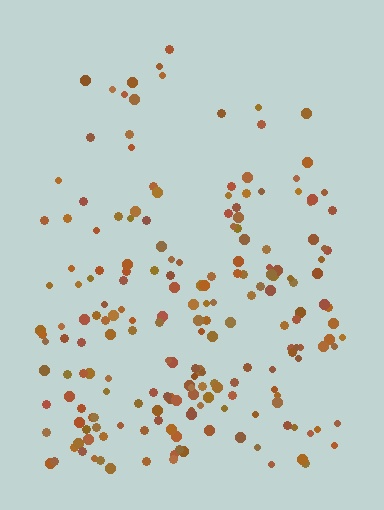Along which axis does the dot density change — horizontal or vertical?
Vertical.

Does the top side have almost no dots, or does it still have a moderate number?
Still a moderate number, just noticeably fewer than the bottom.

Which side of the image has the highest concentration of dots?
The bottom.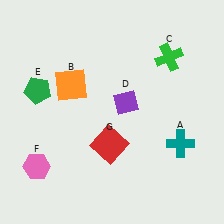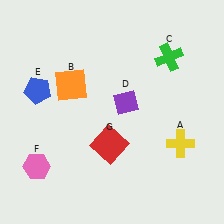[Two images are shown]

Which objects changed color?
A changed from teal to yellow. E changed from green to blue.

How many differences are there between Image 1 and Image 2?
There are 2 differences between the two images.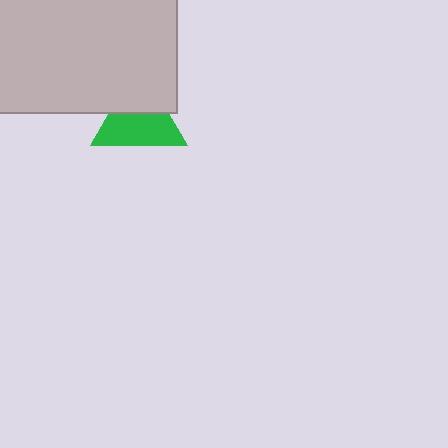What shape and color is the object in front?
The object in front is a light gray rectangle.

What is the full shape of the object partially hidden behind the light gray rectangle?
The partially hidden object is a green triangle.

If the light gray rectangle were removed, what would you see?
You would see the complete green triangle.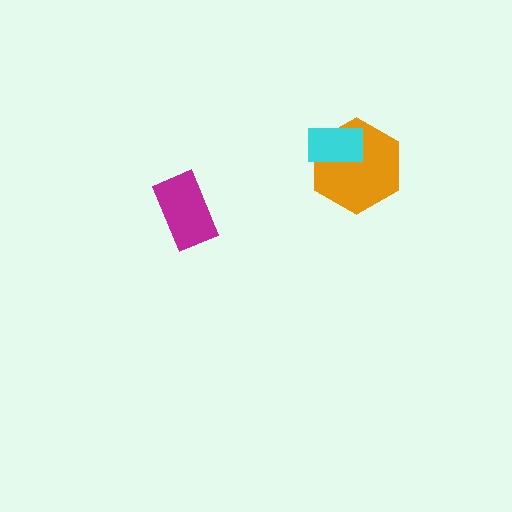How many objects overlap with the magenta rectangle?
0 objects overlap with the magenta rectangle.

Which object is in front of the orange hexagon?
The cyan rectangle is in front of the orange hexagon.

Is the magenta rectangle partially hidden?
No, no other shape covers it.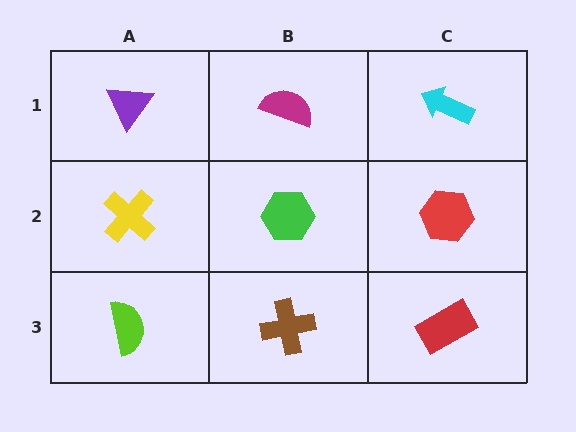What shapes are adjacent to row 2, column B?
A magenta semicircle (row 1, column B), a brown cross (row 3, column B), a yellow cross (row 2, column A), a red hexagon (row 2, column C).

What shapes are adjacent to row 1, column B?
A green hexagon (row 2, column B), a purple triangle (row 1, column A), a cyan arrow (row 1, column C).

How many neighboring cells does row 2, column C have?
3.